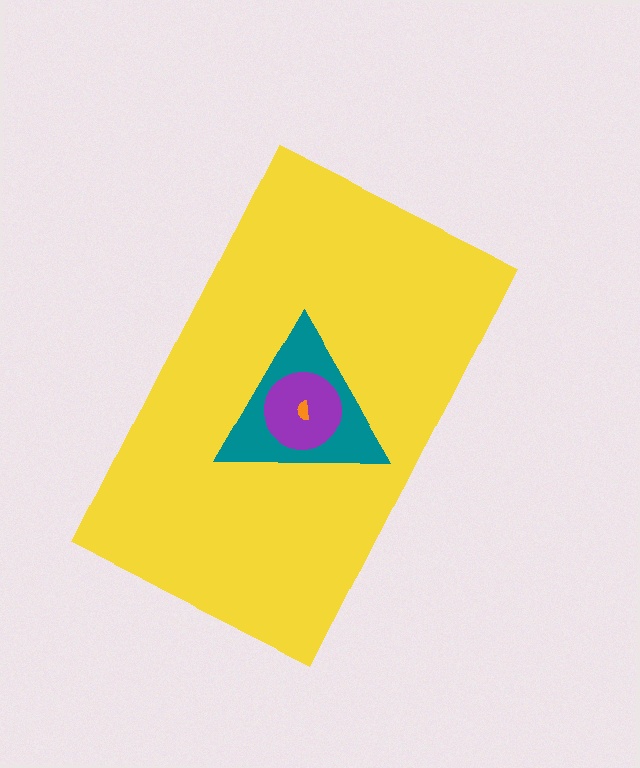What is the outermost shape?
The yellow rectangle.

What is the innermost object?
The orange semicircle.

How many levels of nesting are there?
4.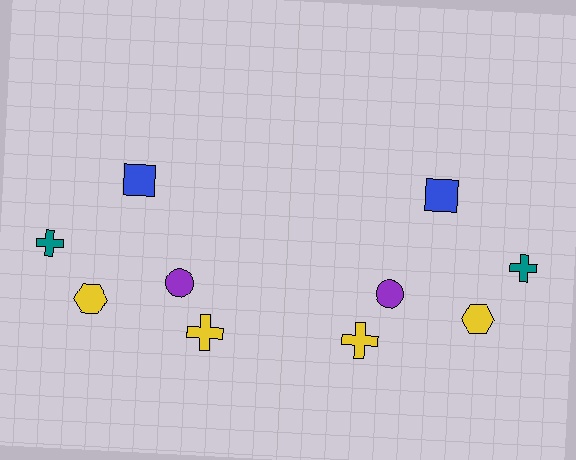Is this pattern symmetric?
Yes, this pattern has bilateral (reflection) symmetry.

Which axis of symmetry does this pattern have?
The pattern has a vertical axis of symmetry running through the center of the image.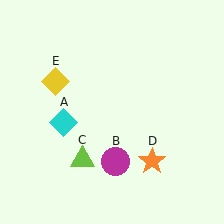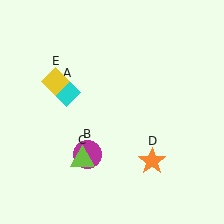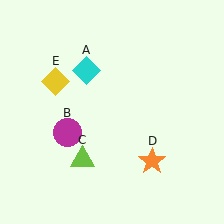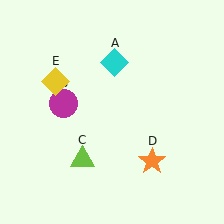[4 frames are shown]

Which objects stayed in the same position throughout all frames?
Lime triangle (object C) and orange star (object D) and yellow diamond (object E) remained stationary.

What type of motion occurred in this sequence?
The cyan diamond (object A), magenta circle (object B) rotated clockwise around the center of the scene.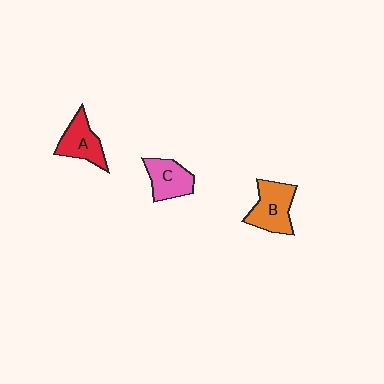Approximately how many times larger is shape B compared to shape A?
Approximately 1.2 times.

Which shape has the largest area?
Shape B (orange).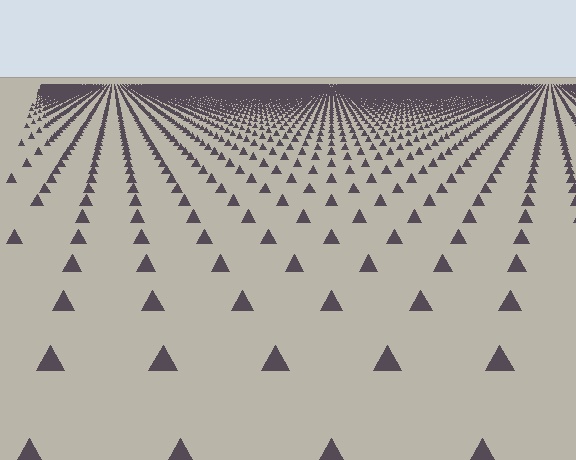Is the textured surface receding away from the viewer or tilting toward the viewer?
The surface is receding away from the viewer. Texture elements get smaller and denser toward the top.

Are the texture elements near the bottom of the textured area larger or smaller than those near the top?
Larger. Near the bottom, elements are closer to the viewer and appear at a bigger on-screen size.